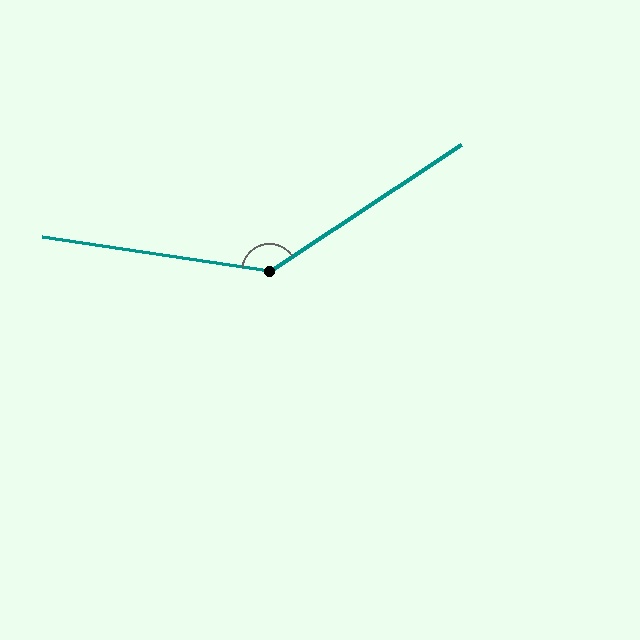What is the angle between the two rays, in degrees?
Approximately 138 degrees.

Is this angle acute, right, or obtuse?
It is obtuse.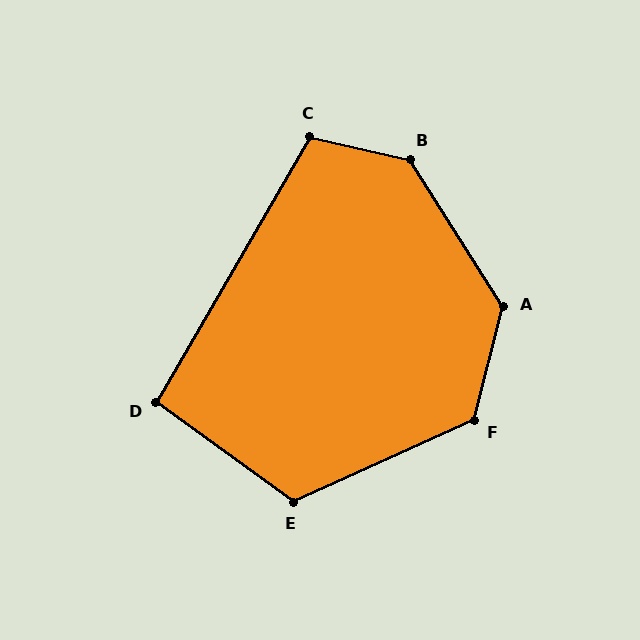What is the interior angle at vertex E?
Approximately 120 degrees (obtuse).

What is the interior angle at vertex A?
Approximately 133 degrees (obtuse).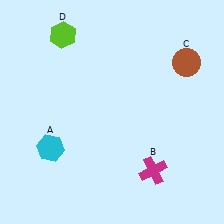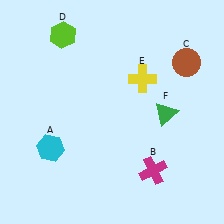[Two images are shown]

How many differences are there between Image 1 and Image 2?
There are 2 differences between the two images.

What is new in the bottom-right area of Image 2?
A green triangle (F) was added in the bottom-right area of Image 2.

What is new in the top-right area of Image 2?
A yellow cross (E) was added in the top-right area of Image 2.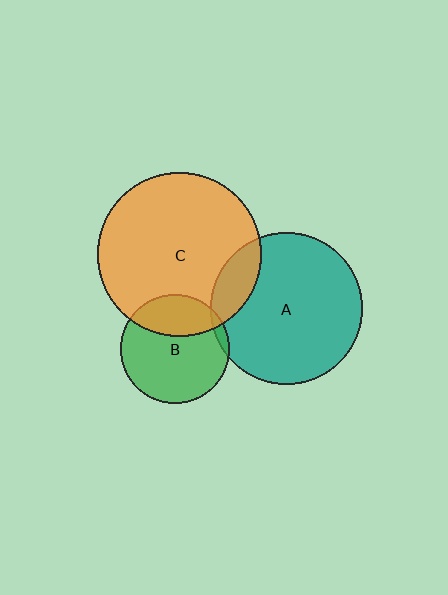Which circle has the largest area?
Circle C (orange).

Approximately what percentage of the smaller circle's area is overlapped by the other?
Approximately 5%.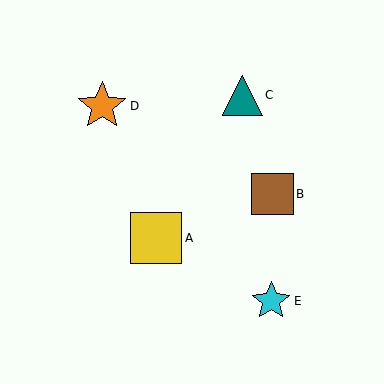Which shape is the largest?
The yellow square (labeled A) is the largest.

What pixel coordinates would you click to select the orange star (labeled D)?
Click at (102, 106) to select the orange star D.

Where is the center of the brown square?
The center of the brown square is at (273, 194).